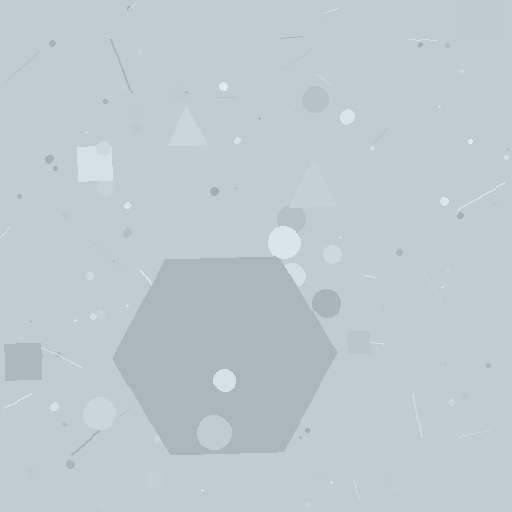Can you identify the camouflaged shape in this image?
The camouflaged shape is a hexagon.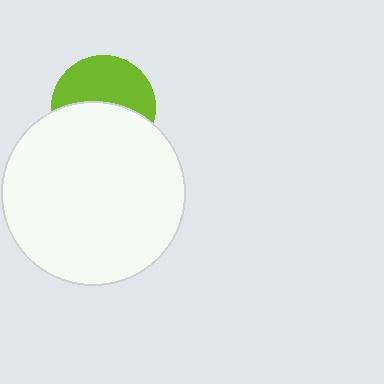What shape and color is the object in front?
The object in front is a white circle.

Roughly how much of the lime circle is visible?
About half of it is visible (roughly 49%).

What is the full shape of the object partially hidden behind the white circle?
The partially hidden object is a lime circle.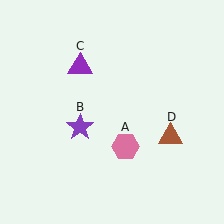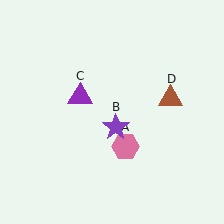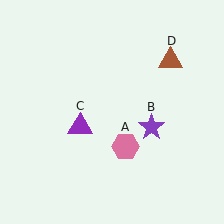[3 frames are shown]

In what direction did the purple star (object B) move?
The purple star (object B) moved right.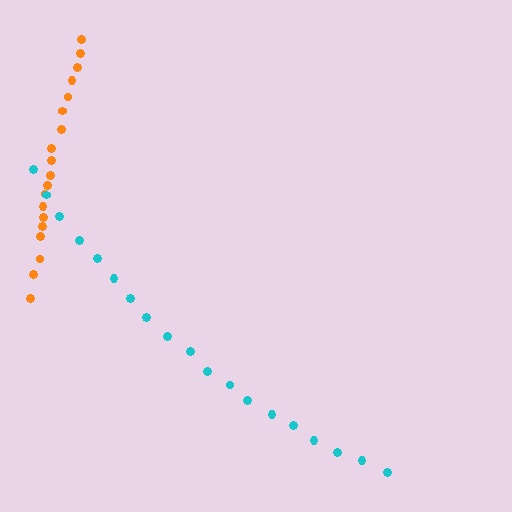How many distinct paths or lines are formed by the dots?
There are 2 distinct paths.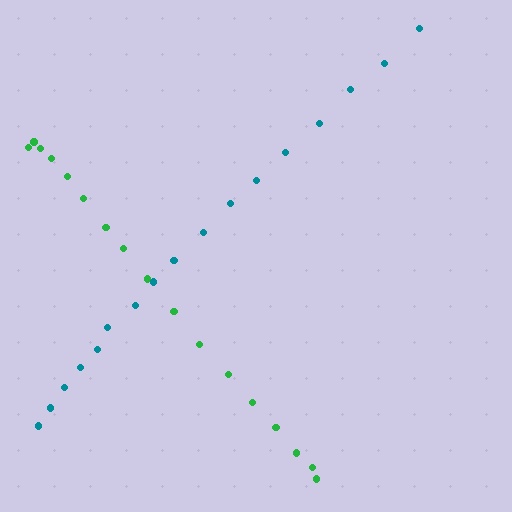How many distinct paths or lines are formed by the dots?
There are 2 distinct paths.